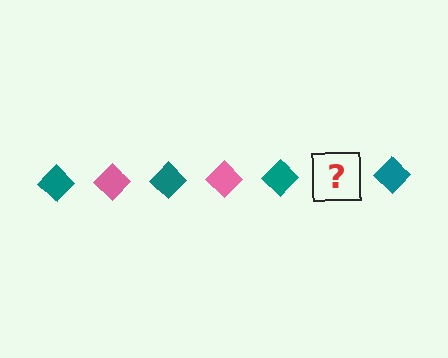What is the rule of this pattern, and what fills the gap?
The rule is that the pattern cycles through teal, pink diamonds. The gap should be filled with a pink diamond.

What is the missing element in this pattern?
The missing element is a pink diamond.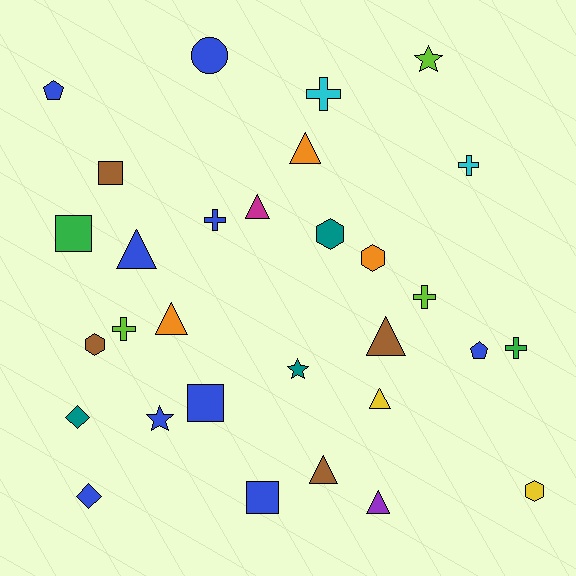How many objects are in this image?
There are 30 objects.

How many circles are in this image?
There is 1 circle.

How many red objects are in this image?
There are no red objects.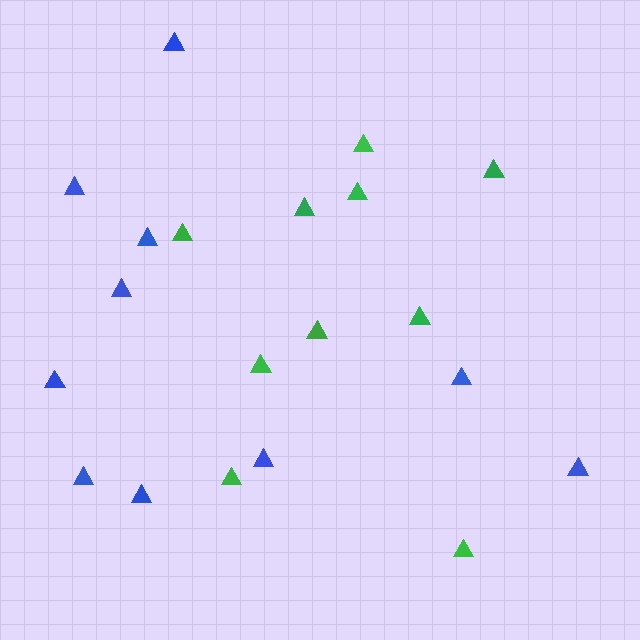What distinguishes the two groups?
There are 2 groups: one group of blue triangles (10) and one group of green triangles (10).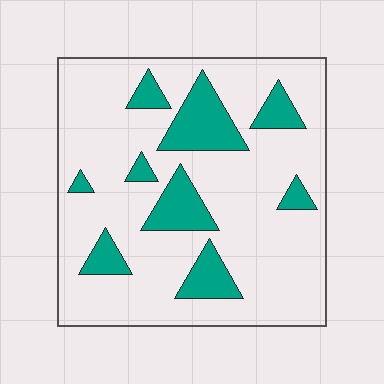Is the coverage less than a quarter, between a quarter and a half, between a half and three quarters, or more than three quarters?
Less than a quarter.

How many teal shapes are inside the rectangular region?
9.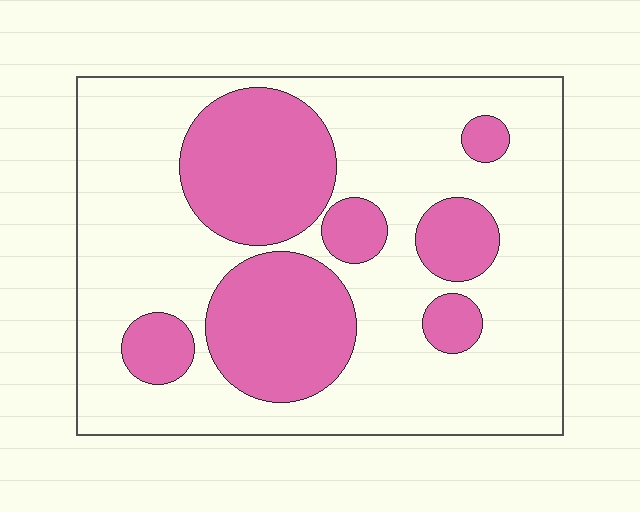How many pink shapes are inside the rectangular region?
7.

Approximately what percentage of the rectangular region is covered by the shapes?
Approximately 30%.